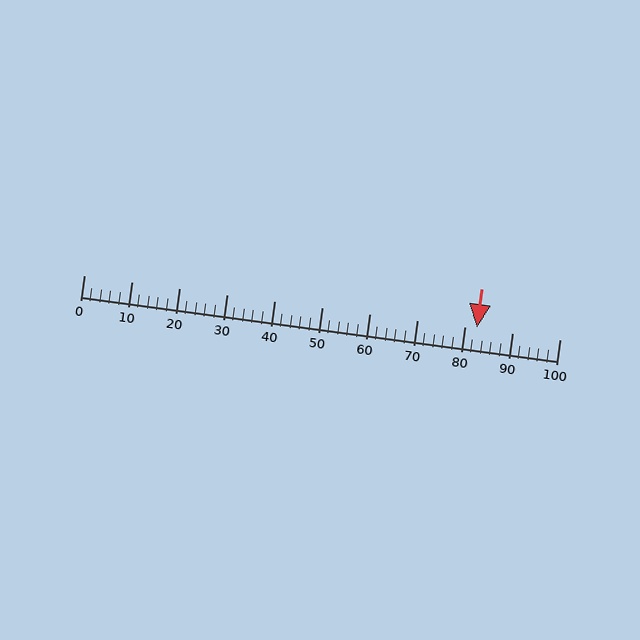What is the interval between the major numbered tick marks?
The major tick marks are spaced 10 units apart.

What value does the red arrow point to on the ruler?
The red arrow points to approximately 82.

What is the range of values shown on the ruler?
The ruler shows values from 0 to 100.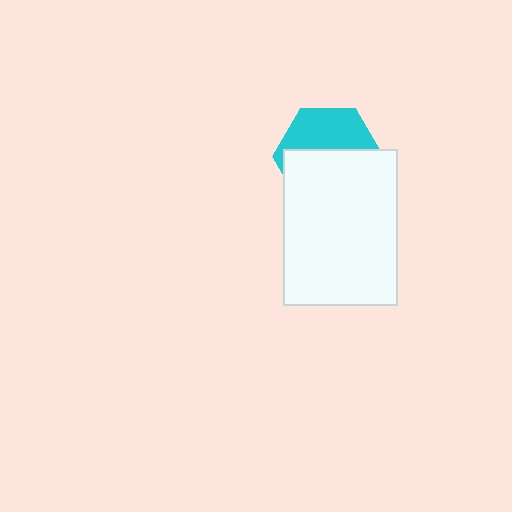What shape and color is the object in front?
The object in front is a white rectangle.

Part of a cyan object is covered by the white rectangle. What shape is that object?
It is a hexagon.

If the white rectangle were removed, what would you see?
You would see the complete cyan hexagon.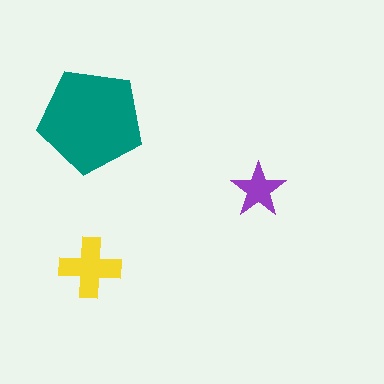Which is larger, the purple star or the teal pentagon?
The teal pentagon.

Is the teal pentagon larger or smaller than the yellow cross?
Larger.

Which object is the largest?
The teal pentagon.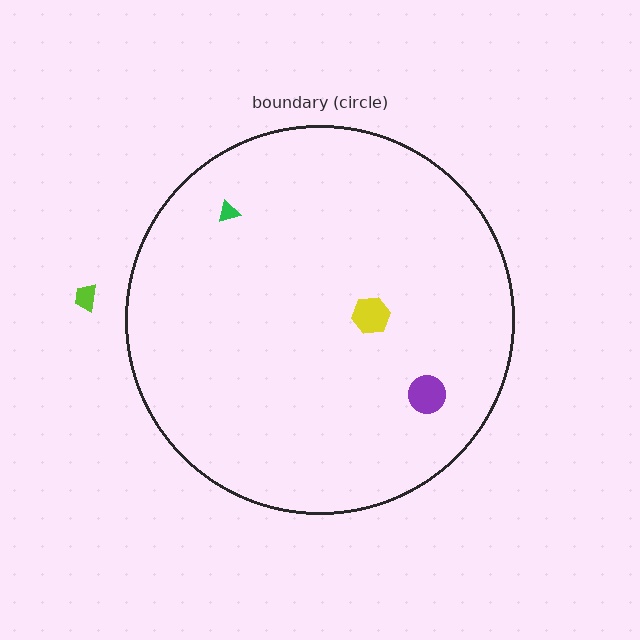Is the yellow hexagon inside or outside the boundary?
Inside.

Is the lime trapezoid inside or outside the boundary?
Outside.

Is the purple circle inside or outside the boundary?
Inside.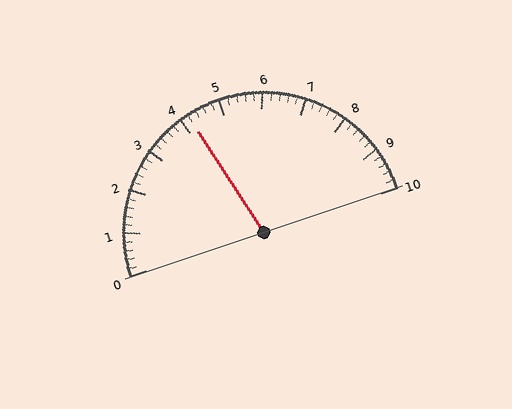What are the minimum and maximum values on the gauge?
The gauge ranges from 0 to 10.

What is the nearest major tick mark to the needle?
The nearest major tick mark is 4.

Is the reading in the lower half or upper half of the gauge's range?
The reading is in the lower half of the range (0 to 10).